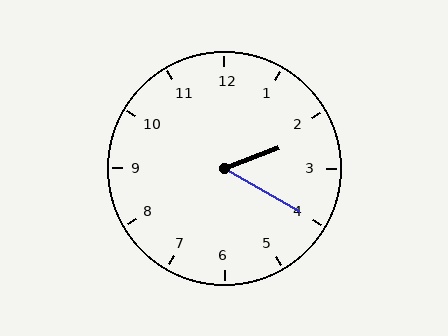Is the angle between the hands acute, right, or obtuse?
It is acute.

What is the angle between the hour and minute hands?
Approximately 50 degrees.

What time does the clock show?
2:20.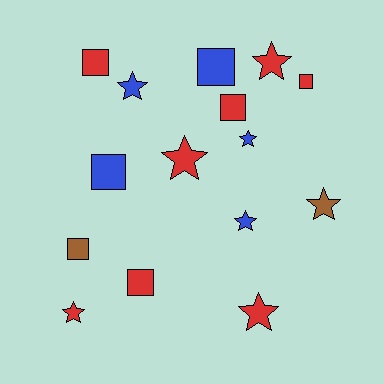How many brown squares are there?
There is 1 brown square.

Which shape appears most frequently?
Star, with 8 objects.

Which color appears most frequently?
Red, with 8 objects.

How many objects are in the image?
There are 15 objects.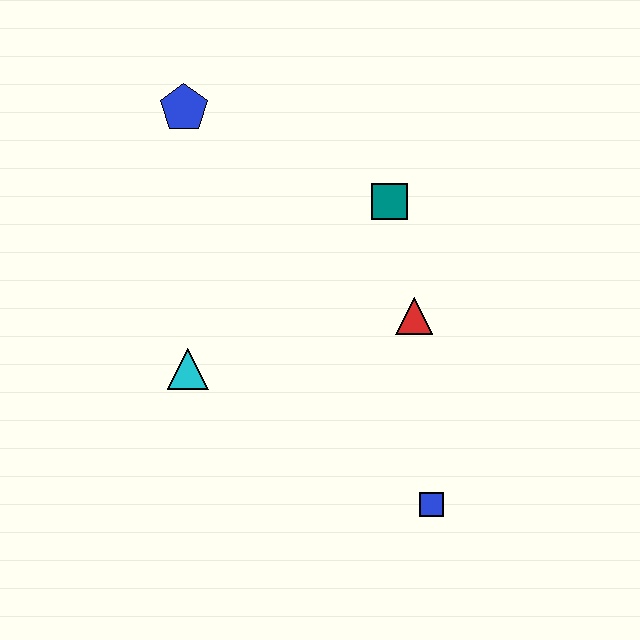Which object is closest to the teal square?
The red triangle is closest to the teal square.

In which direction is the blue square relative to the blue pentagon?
The blue square is below the blue pentagon.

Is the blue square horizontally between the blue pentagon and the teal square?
No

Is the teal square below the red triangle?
No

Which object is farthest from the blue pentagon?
The blue square is farthest from the blue pentagon.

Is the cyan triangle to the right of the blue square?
No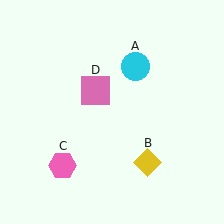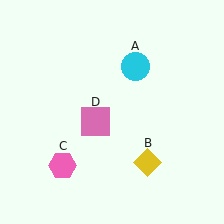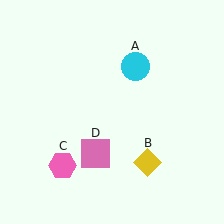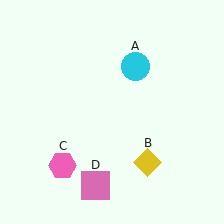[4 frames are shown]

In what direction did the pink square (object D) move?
The pink square (object D) moved down.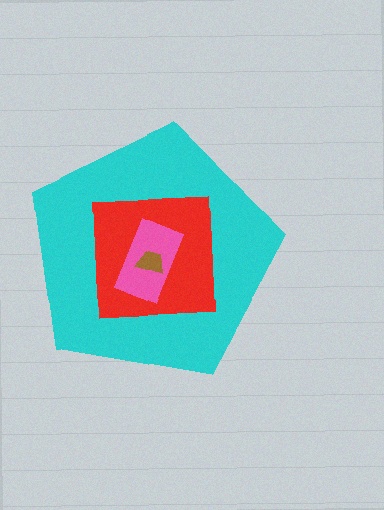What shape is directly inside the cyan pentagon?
The red square.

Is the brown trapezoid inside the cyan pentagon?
Yes.